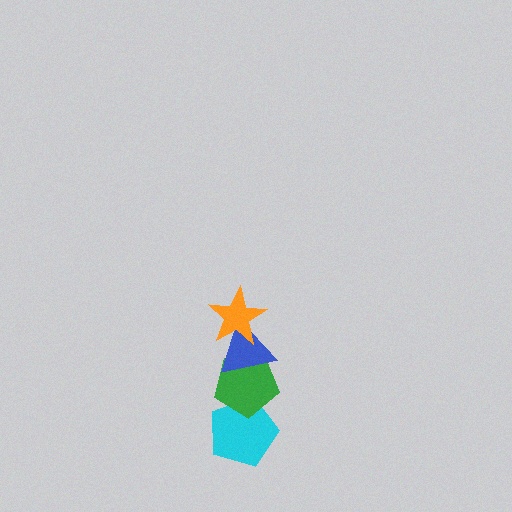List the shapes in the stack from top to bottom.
From top to bottom: the orange star, the blue triangle, the green pentagon, the cyan pentagon.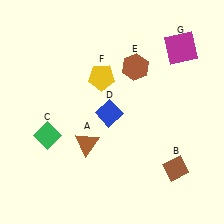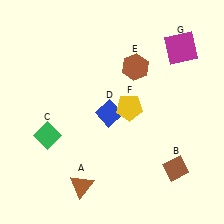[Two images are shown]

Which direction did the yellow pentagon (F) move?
The yellow pentagon (F) moved down.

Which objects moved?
The objects that moved are: the brown triangle (A), the yellow pentagon (F).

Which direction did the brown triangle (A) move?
The brown triangle (A) moved down.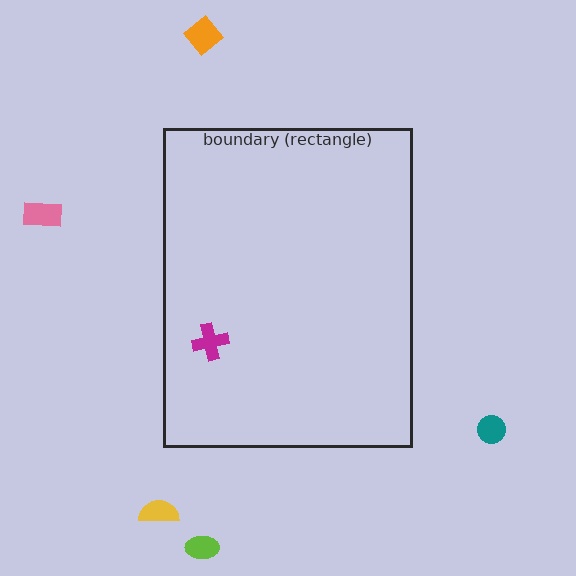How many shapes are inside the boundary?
1 inside, 5 outside.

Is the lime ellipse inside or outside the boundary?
Outside.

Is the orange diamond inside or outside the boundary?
Outside.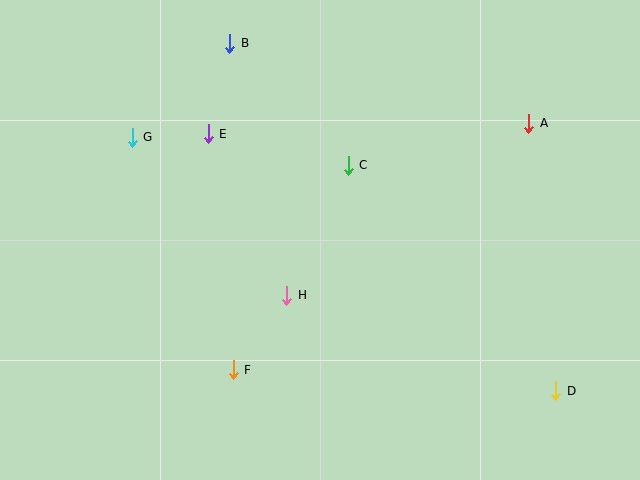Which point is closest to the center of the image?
Point H at (287, 295) is closest to the center.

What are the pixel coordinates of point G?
Point G is at (132, 137).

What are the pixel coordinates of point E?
Point E is at (208, 134).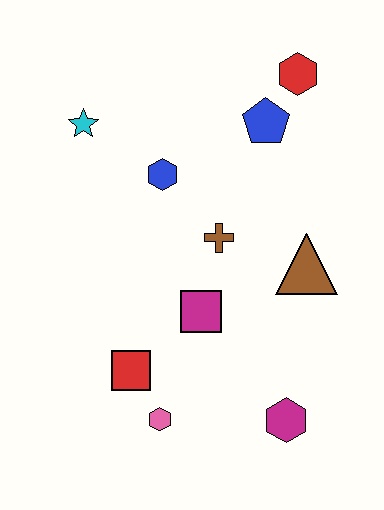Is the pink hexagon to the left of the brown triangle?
Yes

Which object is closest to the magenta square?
The brown cross is closest to the magenta square.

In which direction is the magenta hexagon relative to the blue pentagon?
The magenta hexagon is below the blue pentagon.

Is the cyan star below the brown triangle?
No